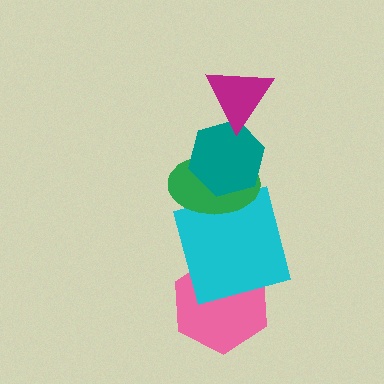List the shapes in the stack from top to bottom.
From top to bottom: the magenta triangle, the teal hexagon, the green ellipse, the cyan square, the pink hexagon.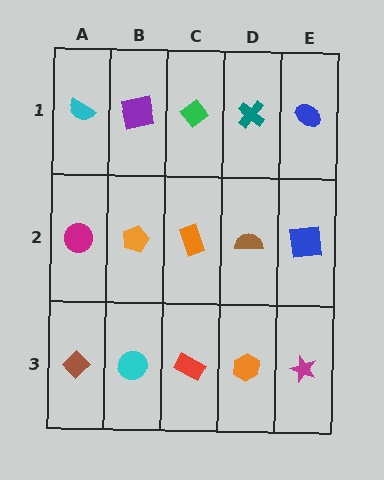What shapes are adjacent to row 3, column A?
A magenta circle (row 2, column A), a cyan circle (row 3, column B).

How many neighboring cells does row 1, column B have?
3.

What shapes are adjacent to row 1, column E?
A blue square (row 2, column E), a teal cross (row 1, column D).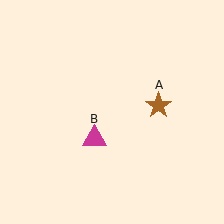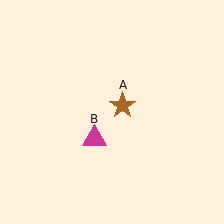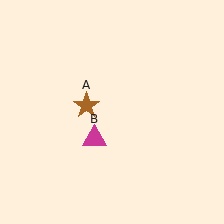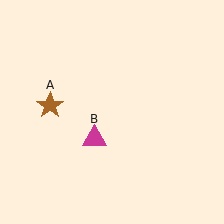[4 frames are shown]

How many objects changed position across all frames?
1 object changed position: brown star (object A).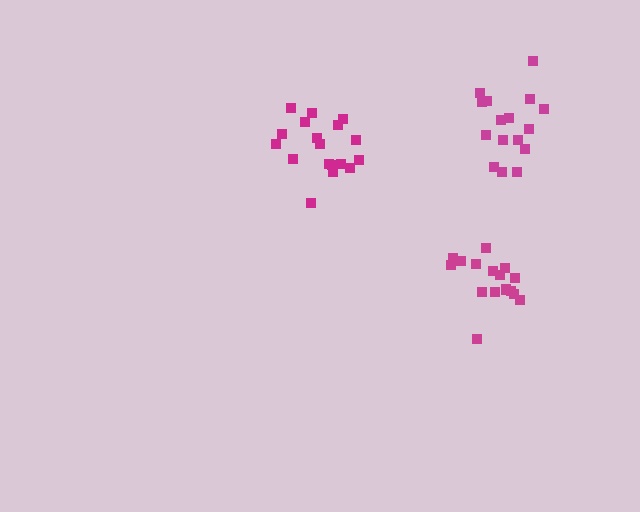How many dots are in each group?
Group 1: 18 dots, Group 2: 16 dots, Group 3: 17 dots (51 total).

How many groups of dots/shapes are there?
There are 3 groups.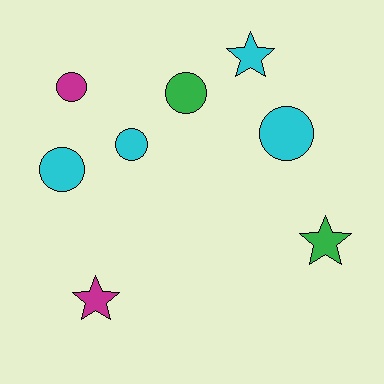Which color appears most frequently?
Cyan, with 4 objects.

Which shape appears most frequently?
Circle, with 5 objects.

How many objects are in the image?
There are 8 objects.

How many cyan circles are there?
There are 3 cyan circles.